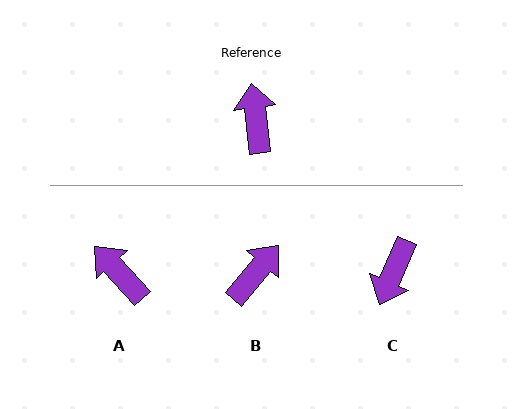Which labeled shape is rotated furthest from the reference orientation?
C, about 149 degrees away.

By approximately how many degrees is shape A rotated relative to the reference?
Approximately 35 degrees counter-clockwise.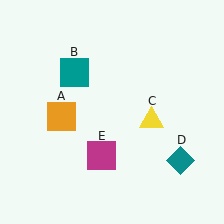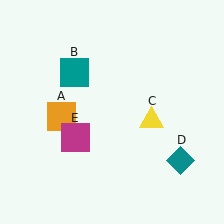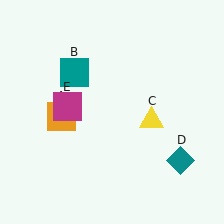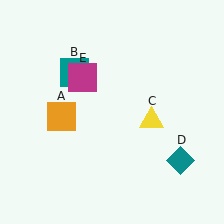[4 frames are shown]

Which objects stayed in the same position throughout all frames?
Orange square (object A) and teal square (object B) and yellow triangle (object C) and teal diamond (object D) remained stationary.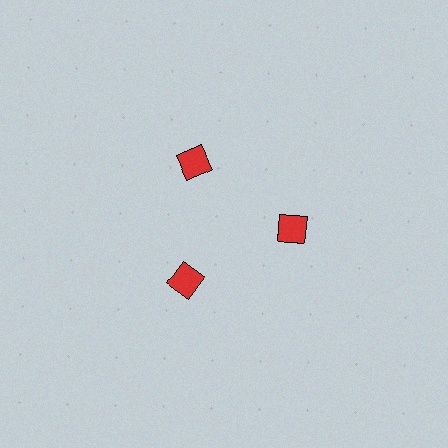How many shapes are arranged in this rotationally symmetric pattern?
There are 3 shapes, arranged in 3 groups of 1.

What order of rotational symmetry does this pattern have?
This pattern has 3-fold rotational symmetry.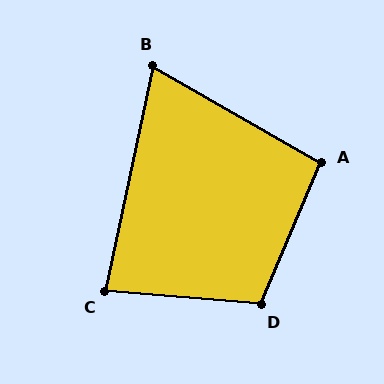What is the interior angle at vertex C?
Approximately 83 degrees (acute).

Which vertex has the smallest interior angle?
B, at approximately 72 degrees.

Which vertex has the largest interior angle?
D, at approximately 108 degrees.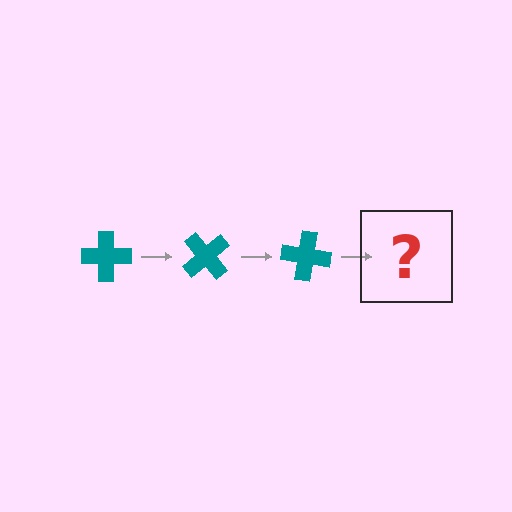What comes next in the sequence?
The next element should be a teal cross rotated 150 degrees.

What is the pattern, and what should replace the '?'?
The pattern is that the cross rotates 50 degrees each step. The '?' should be a teal cross rotated 150 degrees.